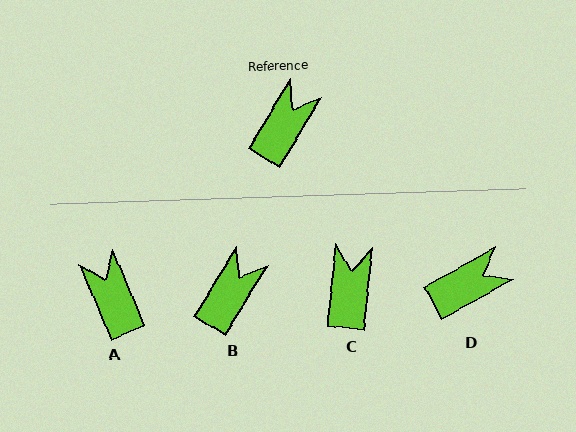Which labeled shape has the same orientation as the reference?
B.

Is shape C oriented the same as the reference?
No, it is off by about 25 degrees.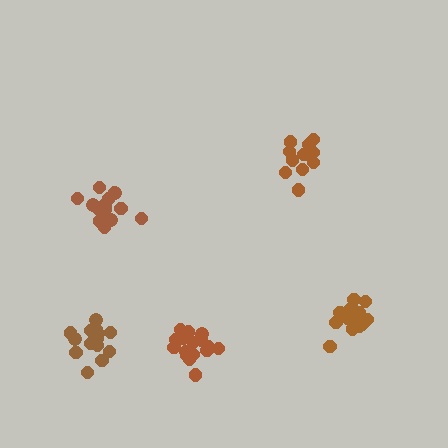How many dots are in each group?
Group 1: 17 dots, Group 2: 13 dots, Group 3: 15 dots, Group 4: 18 dots, Group 5: 16 dots (79 total).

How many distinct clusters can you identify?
There are 5 distinct clusters.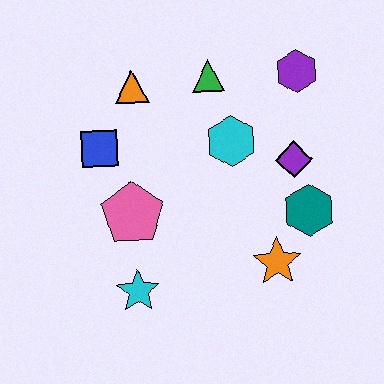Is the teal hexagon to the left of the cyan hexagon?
No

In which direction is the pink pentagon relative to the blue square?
The pink pentagon is below the blue square.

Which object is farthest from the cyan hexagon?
The cyan star is farthest from the cyan hexagon.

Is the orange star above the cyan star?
Yes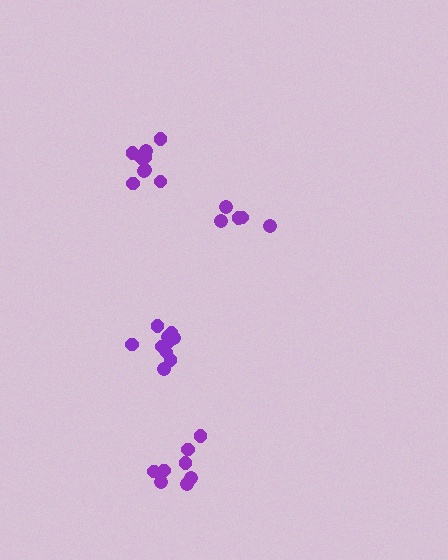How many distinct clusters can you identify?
There are 4 distinct clusters.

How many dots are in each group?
Group 1: 5 dots, Group 2: 9 dots, Group 3: 11 dots, Group 4: 8 dots (33 total).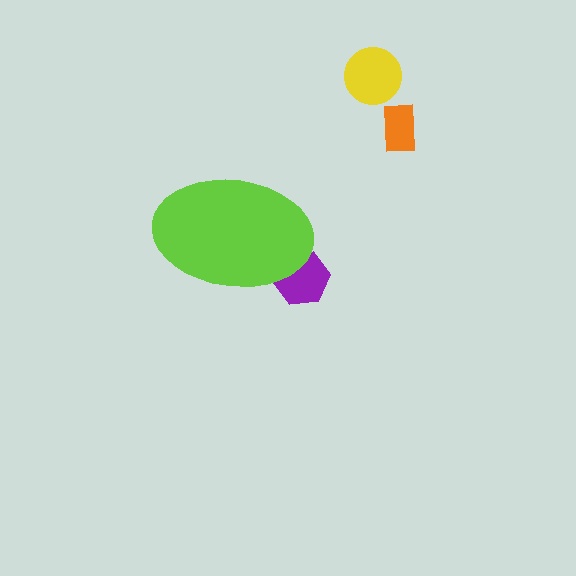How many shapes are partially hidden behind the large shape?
1 shape is partially hidden.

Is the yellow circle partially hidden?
No, the yellow circle is fully visible.